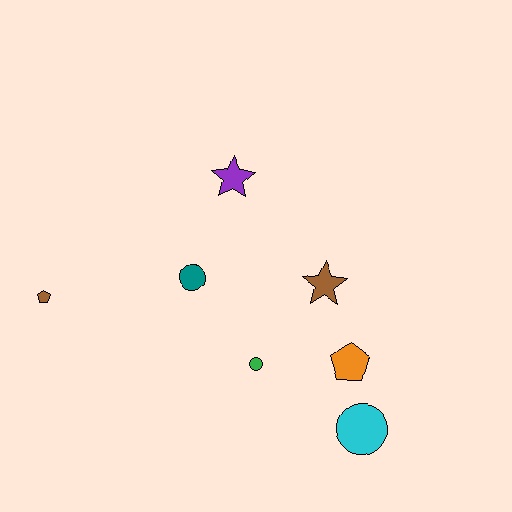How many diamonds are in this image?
There are no diamonds.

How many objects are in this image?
There are 7 objects.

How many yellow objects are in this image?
There are no yellow objects.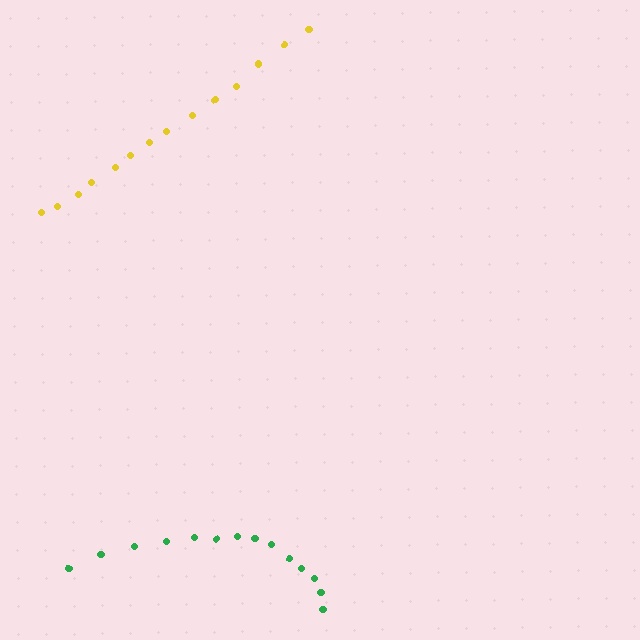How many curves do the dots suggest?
There are 2 distinct paths.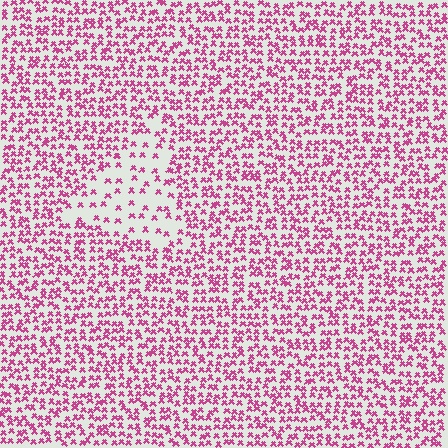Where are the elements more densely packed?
The elements are more densely packed outside the triangle boundary.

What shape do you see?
I see a triangle.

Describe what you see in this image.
The image contains small magenta elements arranged at two different densities. A triangle-shaped region is visible where the elements are less densely packed than the surrounding area.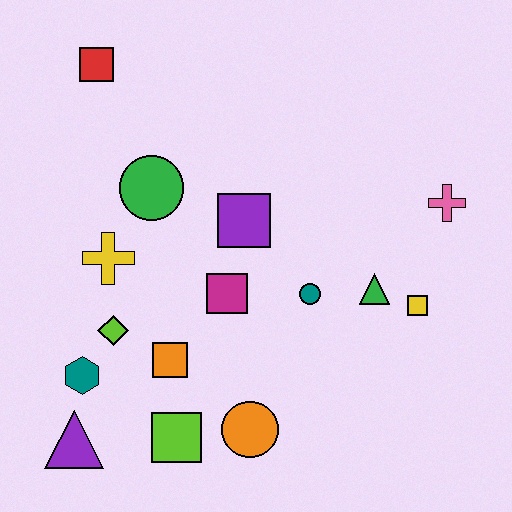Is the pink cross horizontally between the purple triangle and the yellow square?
No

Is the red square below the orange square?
No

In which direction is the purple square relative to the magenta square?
The purple square is above the magenta square.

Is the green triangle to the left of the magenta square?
No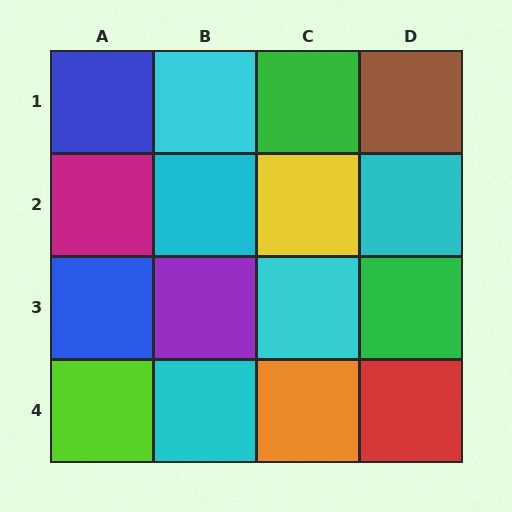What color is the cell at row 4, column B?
Cyan.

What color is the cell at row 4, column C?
Orange.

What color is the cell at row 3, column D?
Green.